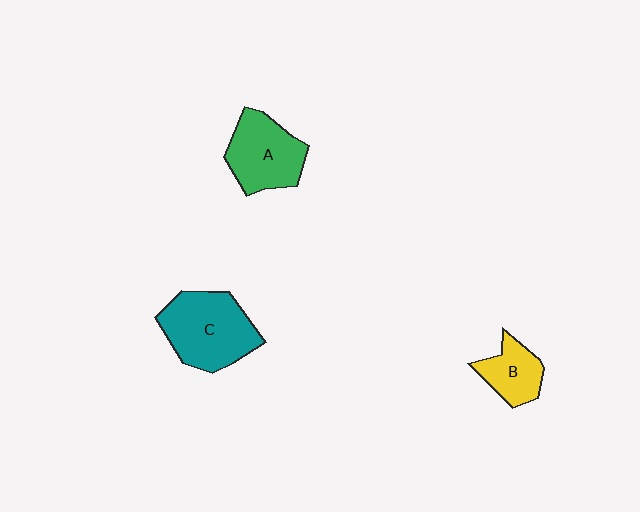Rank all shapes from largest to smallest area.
From largest to smallest: C (teal), A (green), B (yellow).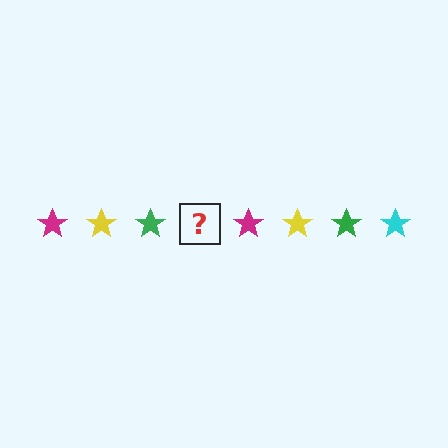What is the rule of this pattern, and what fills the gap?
The rule is that the pattern cycles through magenta, yellow, green, cyan stars. The gap should be filled with a cyan star.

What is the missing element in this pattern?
The missing element is a cyan star.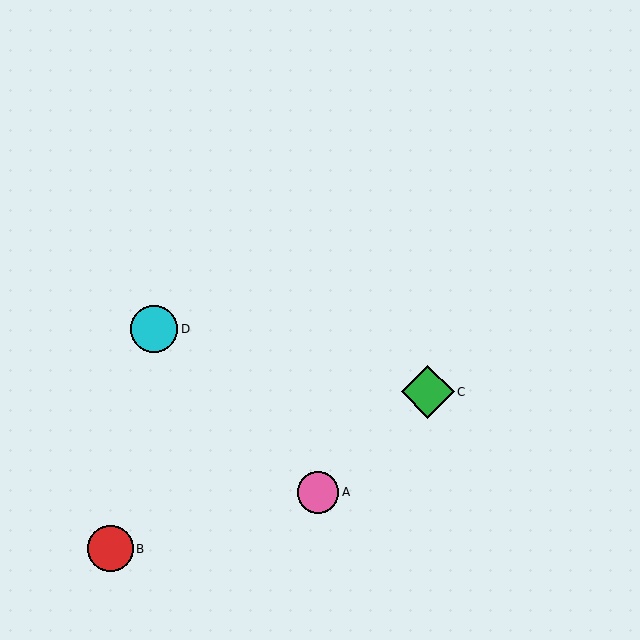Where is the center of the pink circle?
The center of the pink circle is at (318, 492).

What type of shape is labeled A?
Shape A is a pink circle.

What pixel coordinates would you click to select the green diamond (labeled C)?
Click at (428, 392) to select the green diamond C.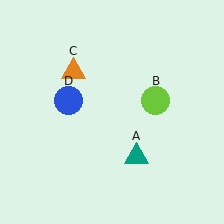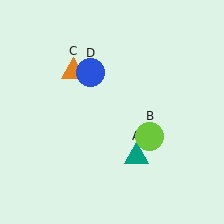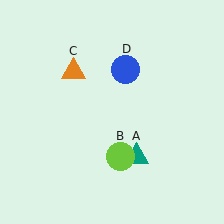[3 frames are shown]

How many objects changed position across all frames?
2 objects changed position: lime circle (object B), blue circle (object D).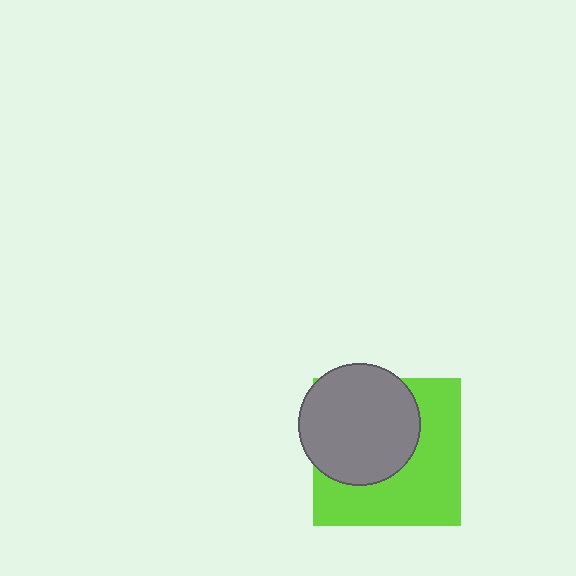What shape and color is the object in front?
The object in front is a gray circle.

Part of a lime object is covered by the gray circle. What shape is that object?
It is a square.